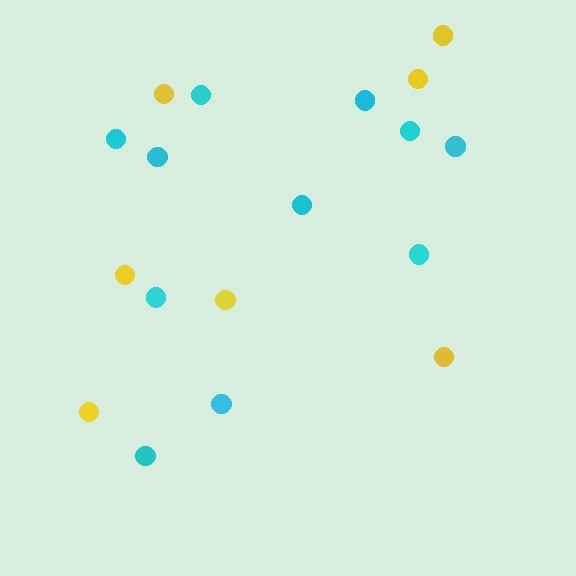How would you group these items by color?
There are 2 groups: one group of cyan circles (11) and one group of yellow circles (7).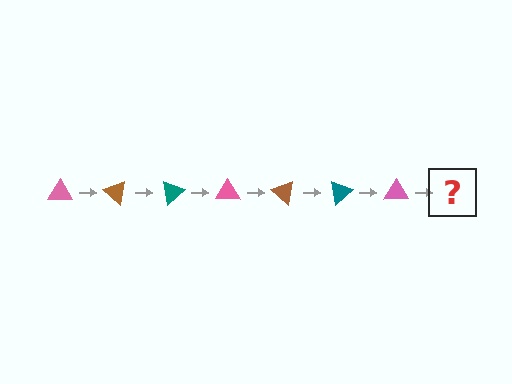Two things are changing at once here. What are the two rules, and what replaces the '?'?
The two rules are that it rotates 40 degrees each step and the color cycles through pink, brown, and teal. The '?' should be a brown triangle, rotated 280 degrees from the start.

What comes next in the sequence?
The next element should be a brown triangle, rotated 280 degrees from the start.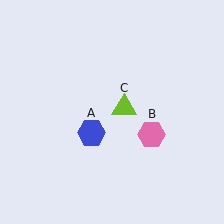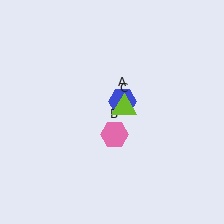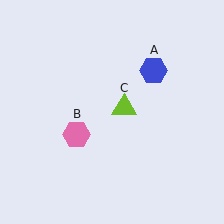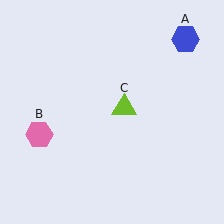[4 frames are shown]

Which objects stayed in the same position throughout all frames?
Lime triangle (object C) remained stationary.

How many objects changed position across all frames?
2 objects changed position: blue hexagon (object A), pink hexagon (object B).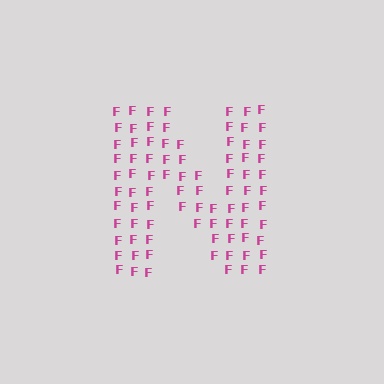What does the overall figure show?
The overall figure shows the letter N.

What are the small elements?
The small elements are letter F's.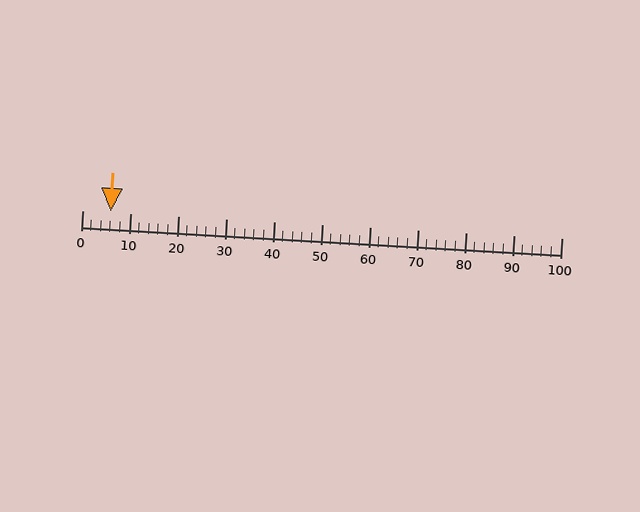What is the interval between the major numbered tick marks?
The major tick marks are spaced 10 units apart.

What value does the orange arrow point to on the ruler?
The orange arrow points to approximately 6.